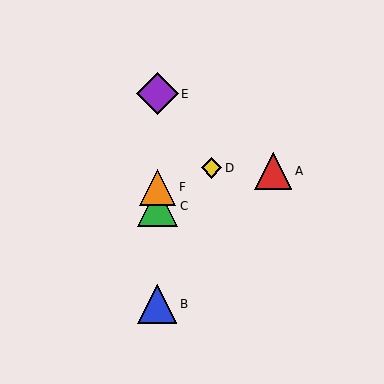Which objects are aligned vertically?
Objects B, C, E, F are aligned vertically.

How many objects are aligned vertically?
4 objects (B, C, E, F) are aligned vertically.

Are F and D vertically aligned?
No, F is at x≈157 and D is at x≈211.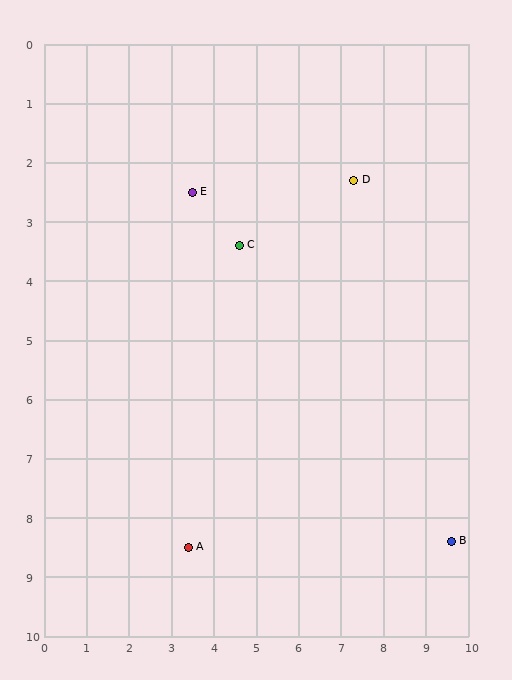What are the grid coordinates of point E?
Point E is at approximately (3.5, 2.5).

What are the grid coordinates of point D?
Point D is at approximately (7.3, 2.3).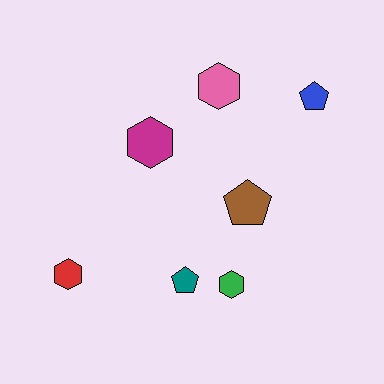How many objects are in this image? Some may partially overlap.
There are 7 objects.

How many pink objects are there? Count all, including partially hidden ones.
There is 1 pink object.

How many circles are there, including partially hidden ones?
There are no circles.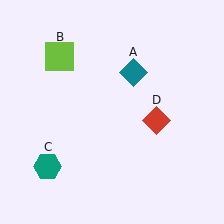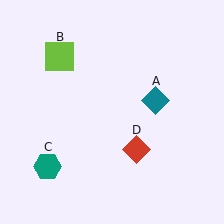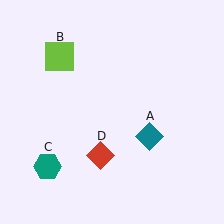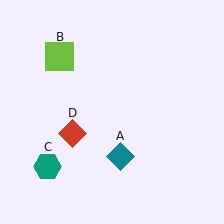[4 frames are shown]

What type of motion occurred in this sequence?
The teal diamond (object A), red diamond (object D) rotated clockwise around the center of the scene.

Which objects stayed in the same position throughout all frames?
Lime square (object B) and teal hexagon (object C) remained stationary.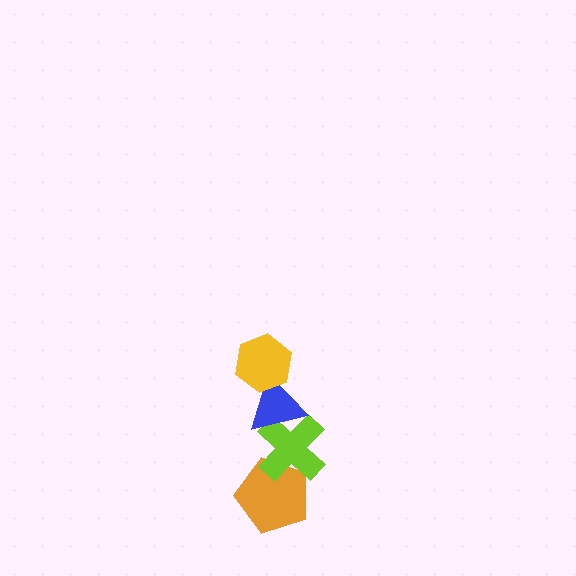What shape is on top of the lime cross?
The blue triangle is on top of the lime cross.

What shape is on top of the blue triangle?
The yellow hexagon is on top of the blue triangle.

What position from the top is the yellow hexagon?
The yellow hexagon is 1st from the top.